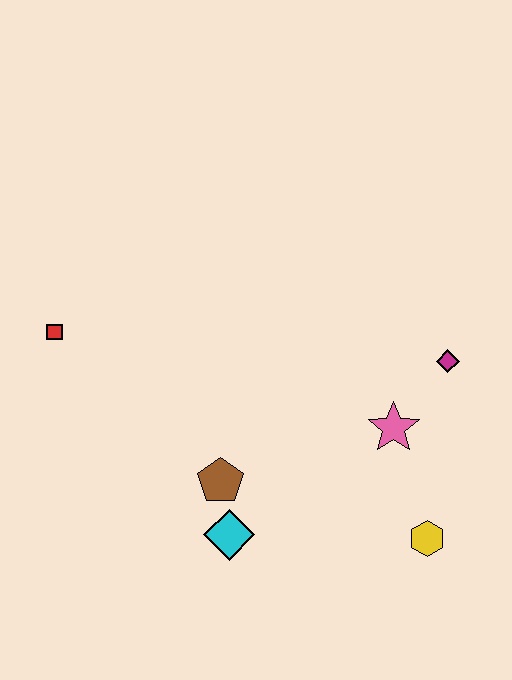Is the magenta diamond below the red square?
Yes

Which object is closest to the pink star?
The magenta diamond is closest to the pink star.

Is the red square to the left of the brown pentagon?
Yes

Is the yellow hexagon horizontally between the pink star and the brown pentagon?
No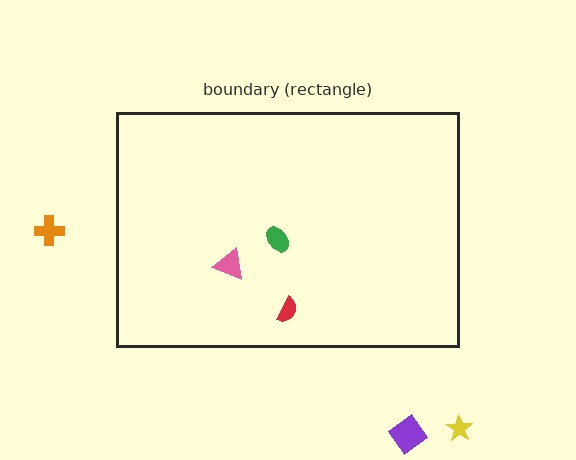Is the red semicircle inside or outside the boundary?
Inside.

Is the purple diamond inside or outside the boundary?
Outside.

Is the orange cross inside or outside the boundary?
Outside.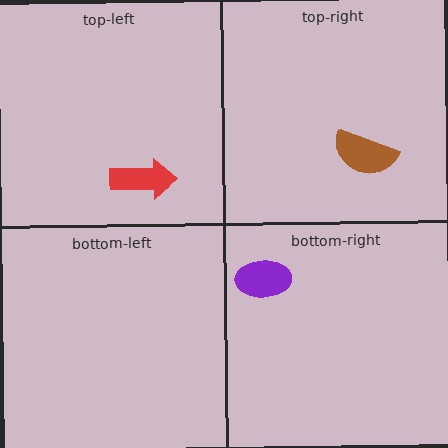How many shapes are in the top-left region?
1.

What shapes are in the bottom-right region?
The purple ellipse.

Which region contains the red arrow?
The top-left region.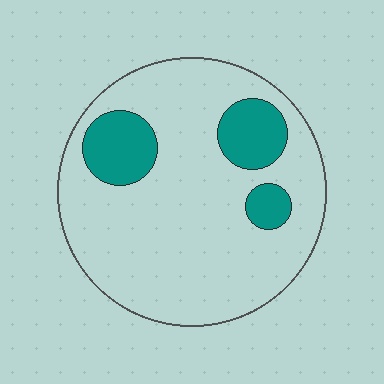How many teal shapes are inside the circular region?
3.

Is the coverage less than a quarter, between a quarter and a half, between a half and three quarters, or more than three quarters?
Less than a quarter.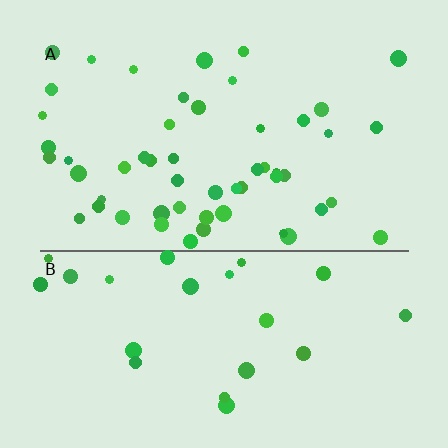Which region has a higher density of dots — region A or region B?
A (the top).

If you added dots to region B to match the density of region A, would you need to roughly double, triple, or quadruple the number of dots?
Approximately double.